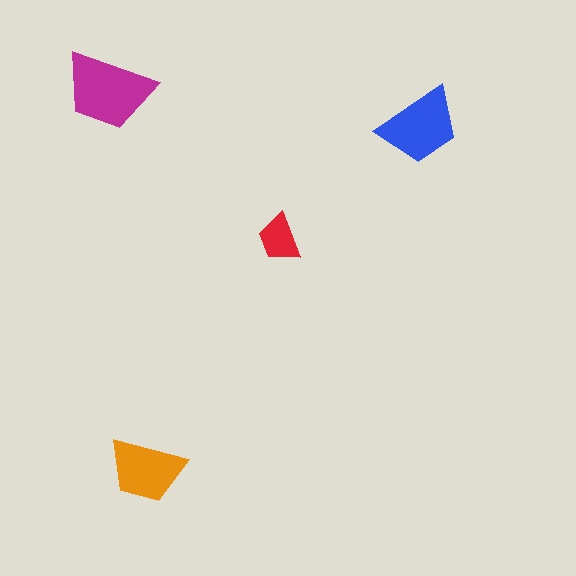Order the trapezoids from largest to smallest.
the magenta one, the blue one, the orange one, the red one.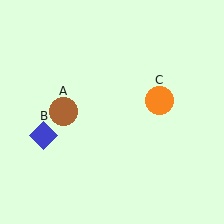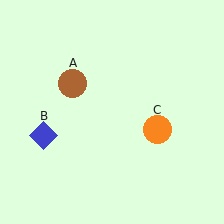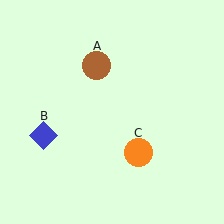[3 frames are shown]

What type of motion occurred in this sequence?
The brown circle (object A), orange circle (object C) rotated clockwise around the center of the scene.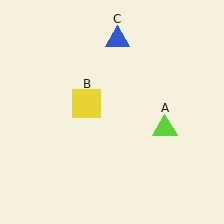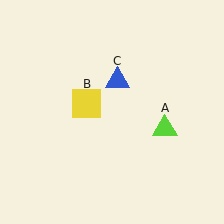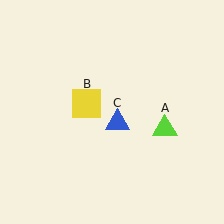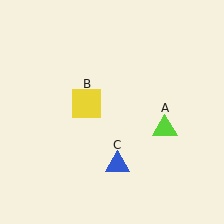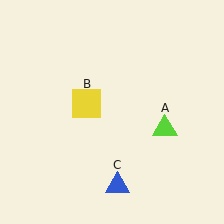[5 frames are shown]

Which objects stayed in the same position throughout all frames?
Lime triangle (object A) and yellow square (object B) remained stationary.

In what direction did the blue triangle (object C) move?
The blue triangle (object C) moved down.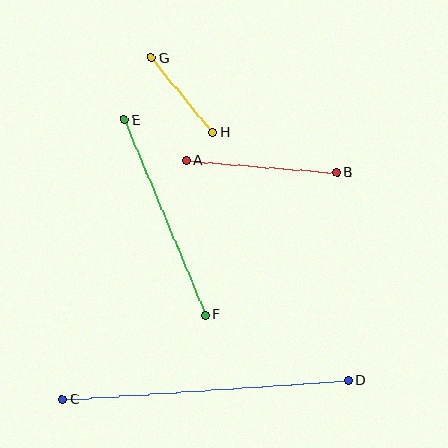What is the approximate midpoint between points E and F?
The midpoint is at approximately (165, 217) pixels.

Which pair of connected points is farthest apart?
Points C and D are farthest apart.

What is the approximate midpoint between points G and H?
The midpoint is at approximately (182, 95) pixels.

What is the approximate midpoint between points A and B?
The midpoint is at approximately (262, 167) pixels.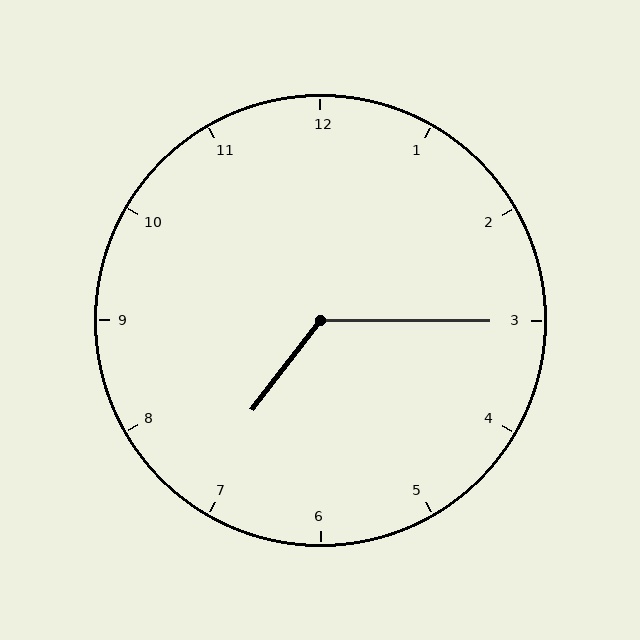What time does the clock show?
7:15.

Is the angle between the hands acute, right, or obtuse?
It is obtuse.